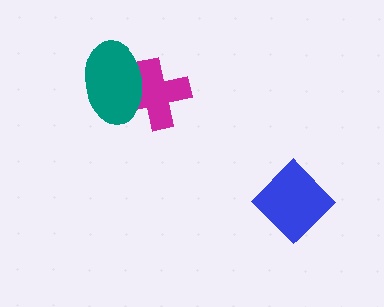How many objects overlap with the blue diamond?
0 objects overlap with the blue diamond.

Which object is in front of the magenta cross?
The teal ellipse is in front of the magenta cross.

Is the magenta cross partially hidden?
Yes, it is partially covered by another shape.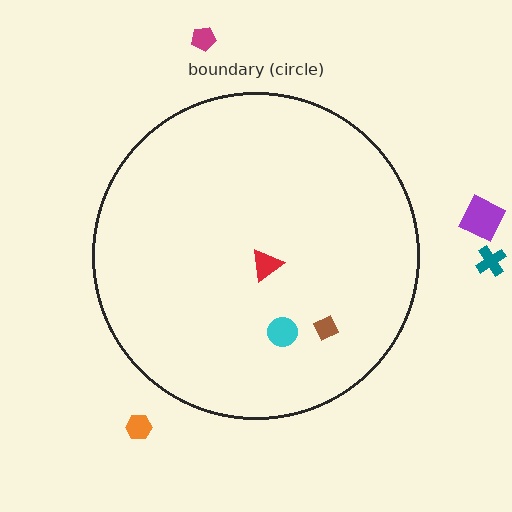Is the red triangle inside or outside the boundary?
Inside.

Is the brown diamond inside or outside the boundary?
Inside.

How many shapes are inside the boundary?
3 inside, 4 outside.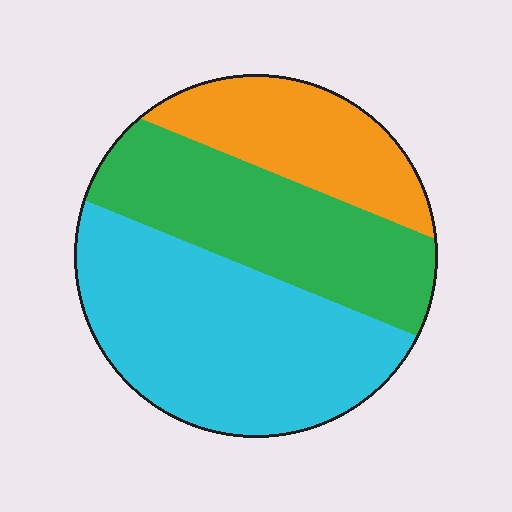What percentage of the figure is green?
Green takes up about one third (1/3) of the figure.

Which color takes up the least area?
Orange, at roughly 20%.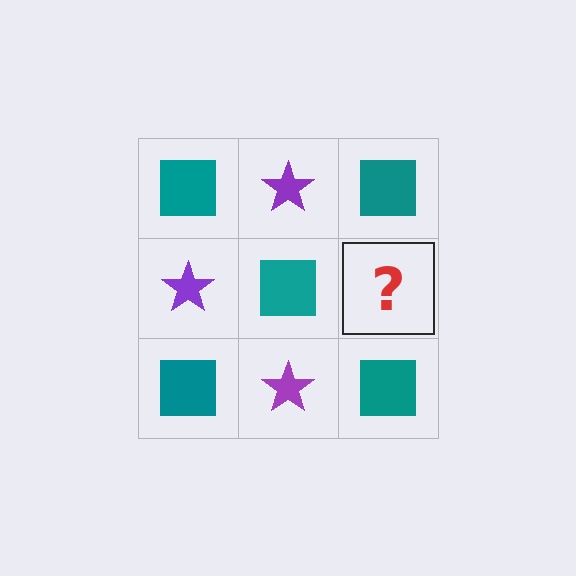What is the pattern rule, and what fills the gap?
The rule is that it alternates teal square and purple star in a checkerboard pattern. The gap should be filled with a purple star.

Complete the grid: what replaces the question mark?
The question mark should be replaced with a purple star.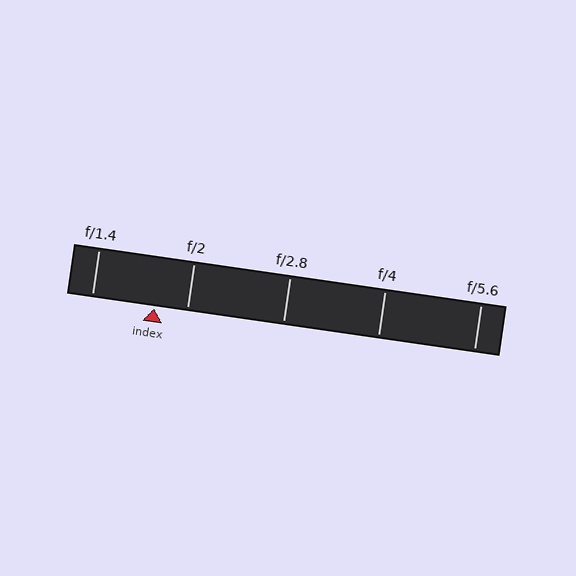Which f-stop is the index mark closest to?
The index mark is closest to f/2.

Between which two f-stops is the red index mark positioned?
The index mark is between f/1.4 and f/2.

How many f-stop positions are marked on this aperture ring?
There are 5 f-stop positions marked.